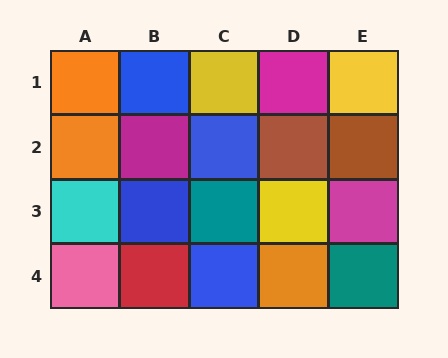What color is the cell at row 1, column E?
Yellow.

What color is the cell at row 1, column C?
Yellow.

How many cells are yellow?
3 cells are yellow.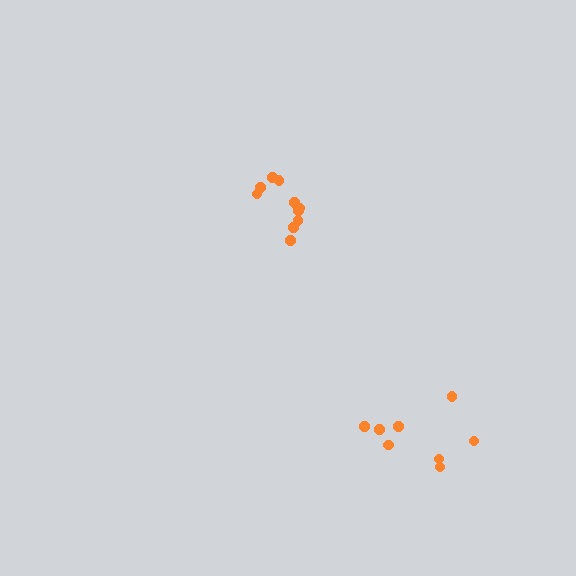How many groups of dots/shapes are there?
There are 2 groups.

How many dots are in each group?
Group 1: 10 dots, Group 2: 8 dots (18 total).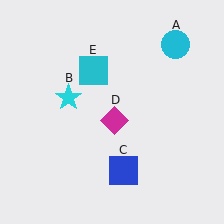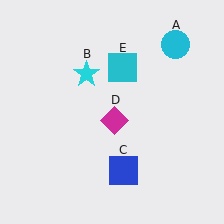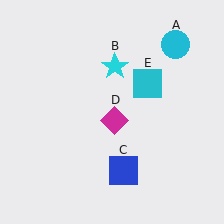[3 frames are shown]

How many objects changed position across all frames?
2 objects changed position: cyan star (object B), cyan square (object E).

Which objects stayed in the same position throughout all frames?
Cyan circle (object A) and blue square (object C) and magenta diamond (object D) remained stationary.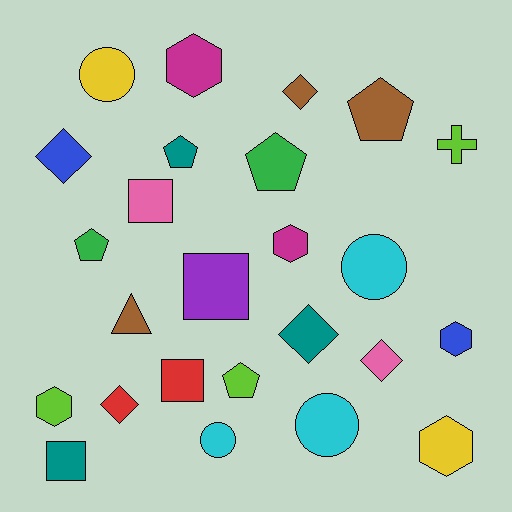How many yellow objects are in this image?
There are 2 yellow objects.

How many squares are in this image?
There are 4 squares.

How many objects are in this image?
There are 25 objects.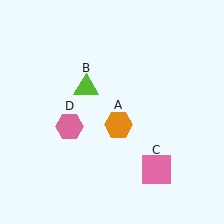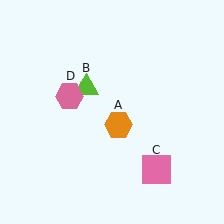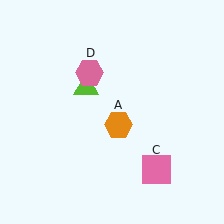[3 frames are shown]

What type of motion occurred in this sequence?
The pink hexagon (object D) rotated clockwise around the center of the scene.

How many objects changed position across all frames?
1 object changed position: pink hexagon (object D).